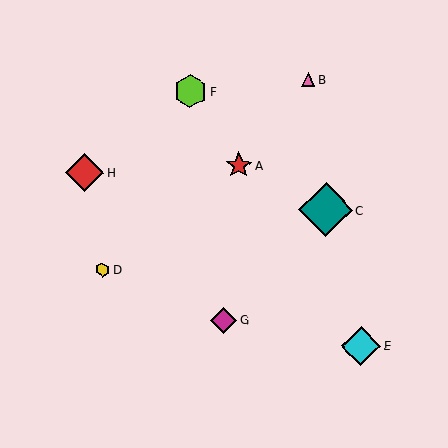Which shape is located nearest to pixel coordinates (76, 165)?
The red diamond (labeled H) at (84, 173) is nearest to that location.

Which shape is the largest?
The teal diamond (labeled C) is the largest.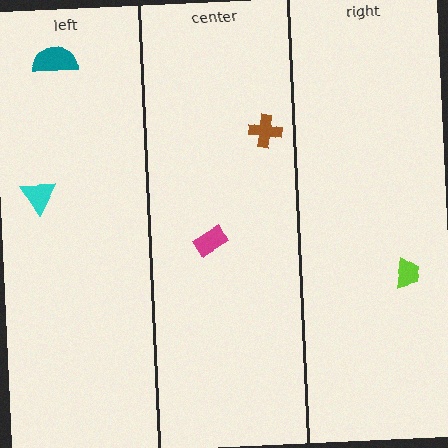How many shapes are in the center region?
2.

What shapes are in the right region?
The lime trapezoid.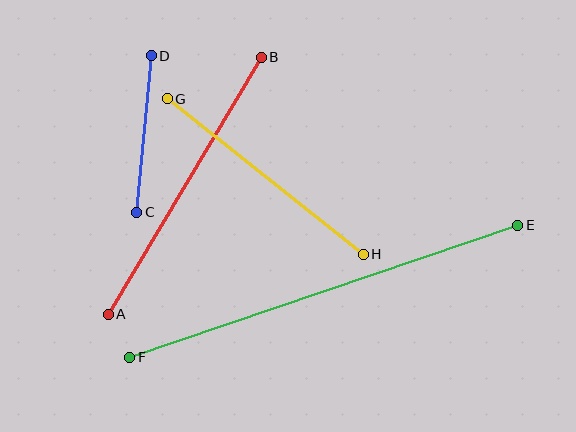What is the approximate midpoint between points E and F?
The midpoint is at approximately (324, 291) pixels.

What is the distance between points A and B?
The distance is approximately 299 pixels.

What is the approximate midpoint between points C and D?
The midpoint is at approximately (144, 134) pixels.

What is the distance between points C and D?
The distance is approximately 157 pixels.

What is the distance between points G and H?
The distance is approximately 250 pixels.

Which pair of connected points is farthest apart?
Points E and F are farthest apart.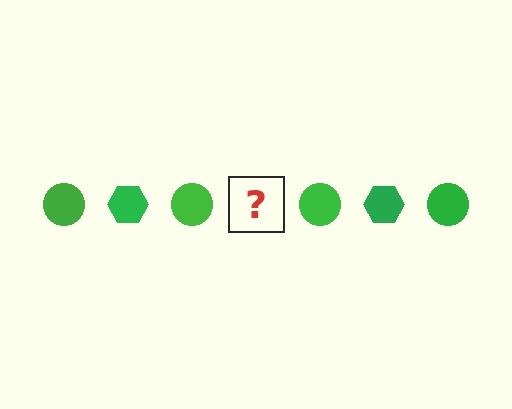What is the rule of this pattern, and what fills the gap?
The rule is that the pattern cycles through circle, hexagon shapes in green. The gap should be filled with a green hexagon.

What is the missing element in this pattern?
The missing element is a green hexagon.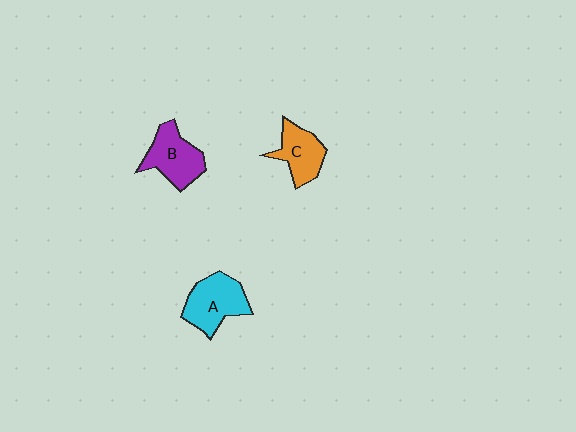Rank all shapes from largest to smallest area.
From largest to smallest: A (cyan), B (purple), C (orange).